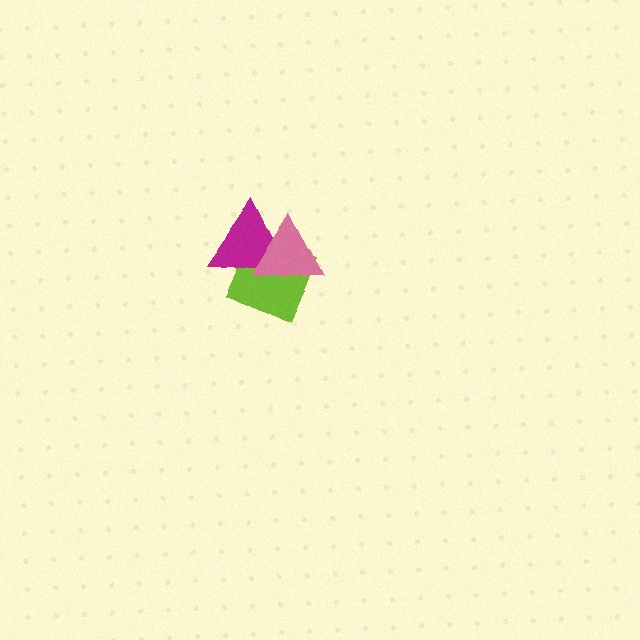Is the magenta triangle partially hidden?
Yes, it is partially covered by another shape.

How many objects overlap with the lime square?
2 objects overlap with the lime square.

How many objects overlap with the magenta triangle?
2 objects overlap with the magenta triangle.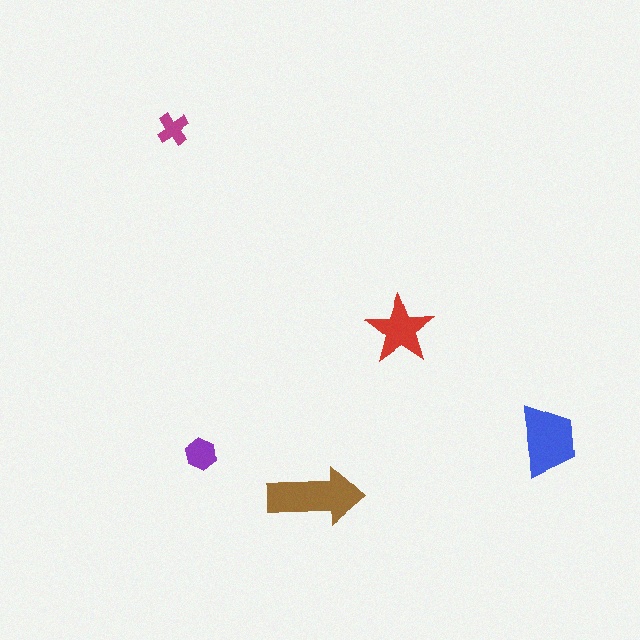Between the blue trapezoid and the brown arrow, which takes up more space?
The brown arrow.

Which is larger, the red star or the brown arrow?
The brown arrow.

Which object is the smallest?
The magenta cross.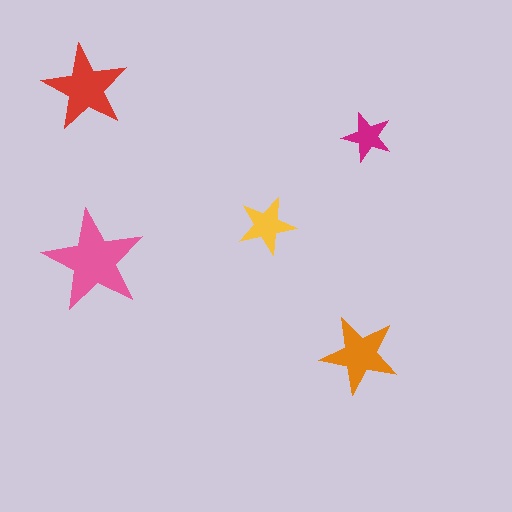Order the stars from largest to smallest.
the pink one, the red one, the orange one, the yellow one, the magenta one.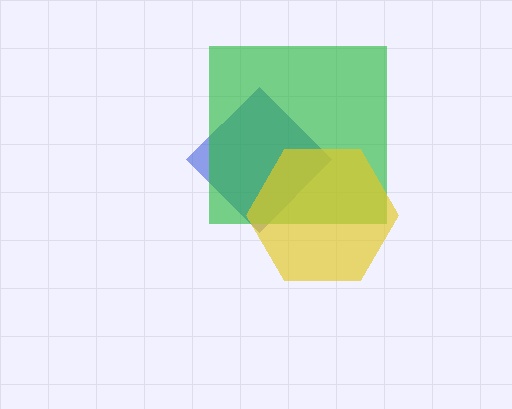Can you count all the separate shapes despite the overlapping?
Yes, there are 3 separate shapes.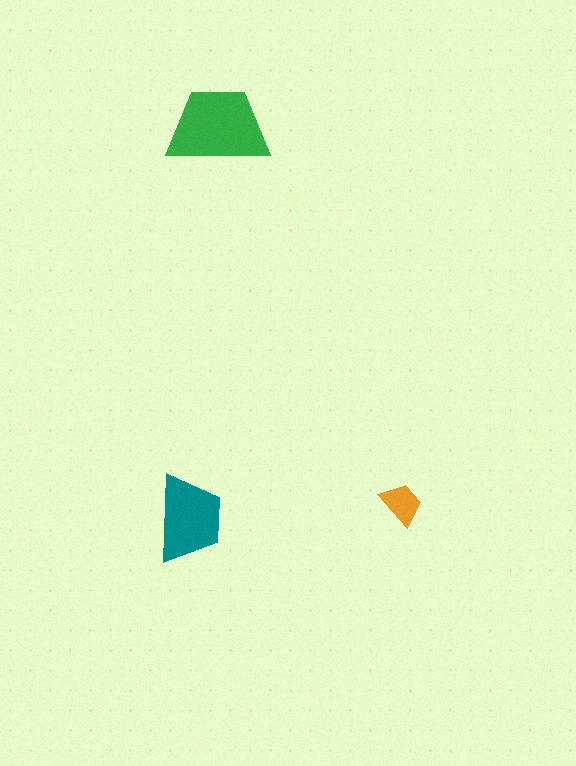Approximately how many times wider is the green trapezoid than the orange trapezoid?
About 2.5 times wider.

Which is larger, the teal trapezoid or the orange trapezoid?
The teal one.